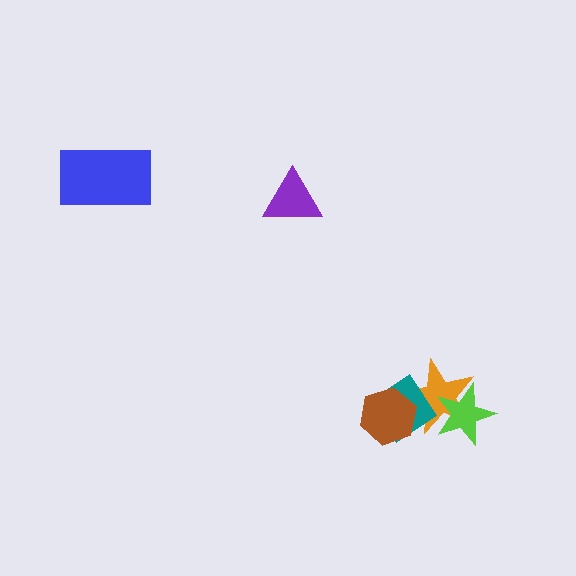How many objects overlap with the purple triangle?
0 objects overlap with the purple triangle.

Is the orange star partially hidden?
Yes, it is partially covered by another shape.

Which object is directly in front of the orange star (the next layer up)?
The teal diamond is directly in front of the orange star.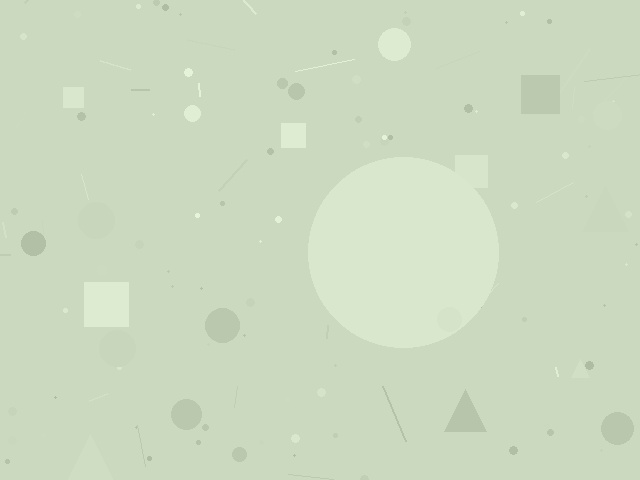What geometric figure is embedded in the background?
A circle is embedded in the background.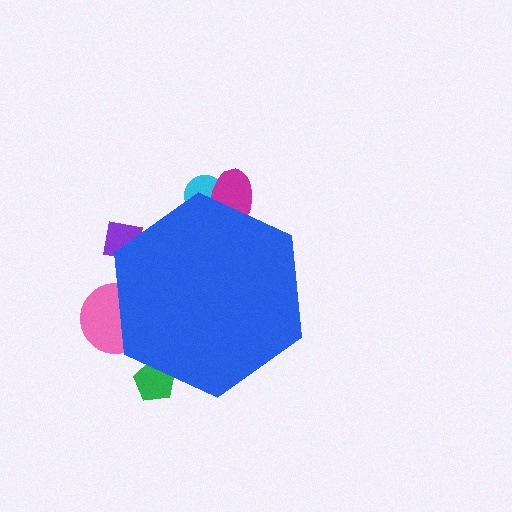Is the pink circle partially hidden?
Yes, the pink circle is partially hidden behind the blue hexagon.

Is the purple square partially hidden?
Yes, the purple square is partially hidden behind the blue hexagon.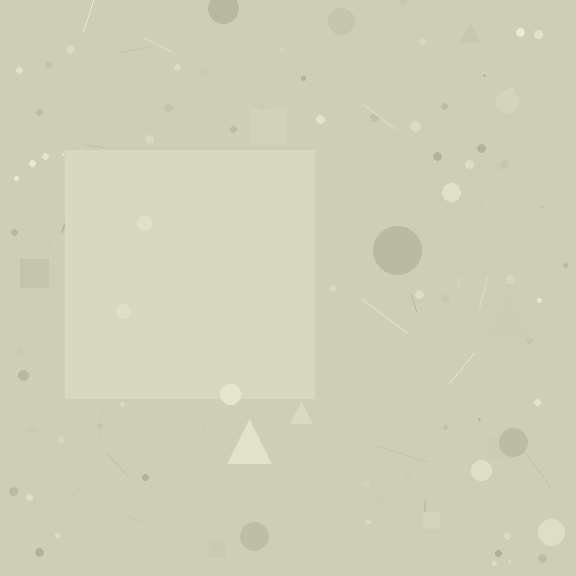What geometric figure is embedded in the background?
A square is embedded in the background.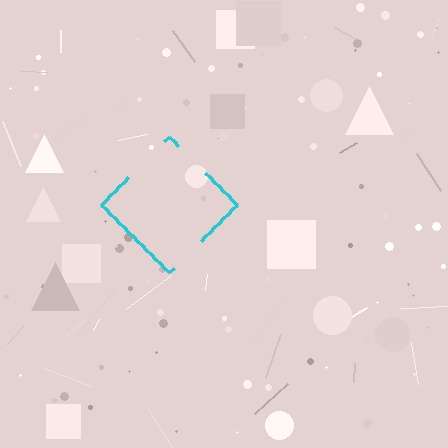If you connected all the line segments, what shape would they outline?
They would outline a diamond.